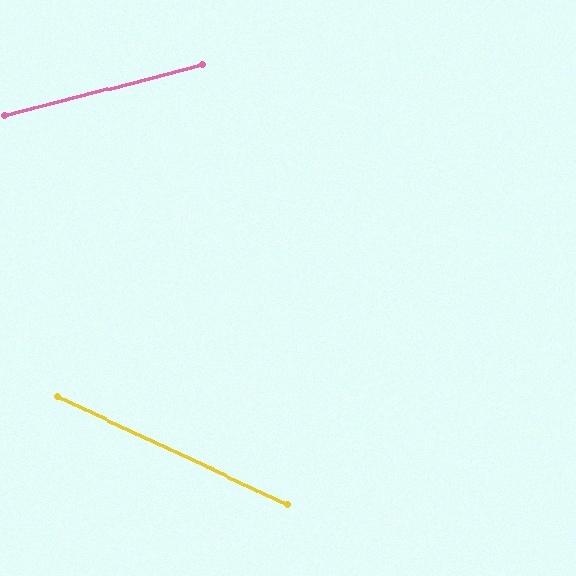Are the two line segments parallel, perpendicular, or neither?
Neither parallel nor perpendicular — they differ by about 40°.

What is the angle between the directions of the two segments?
Approximately 40 degrees.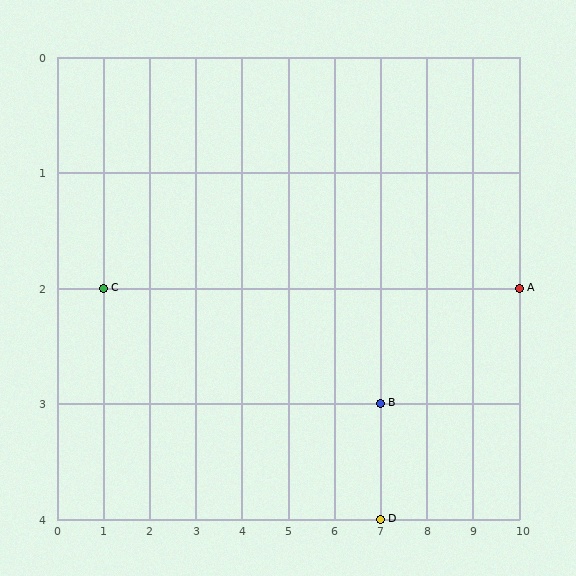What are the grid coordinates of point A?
Point A is at grid coordinates (10, 2).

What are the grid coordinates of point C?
Point C is at grid coordinates (1, 2).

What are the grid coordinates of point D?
Point D is at grid coordinates (7, 4).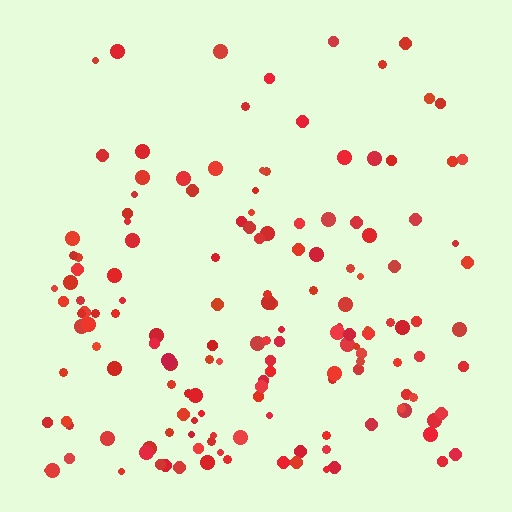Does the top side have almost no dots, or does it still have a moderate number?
Still a moderate number, just noticeably fewer than the bottom.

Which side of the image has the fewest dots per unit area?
The top.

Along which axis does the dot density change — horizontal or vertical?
Vertical.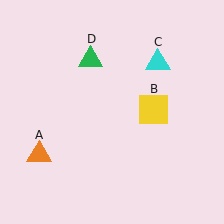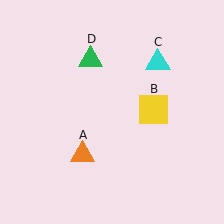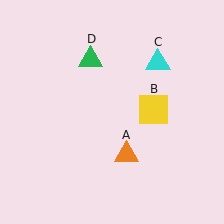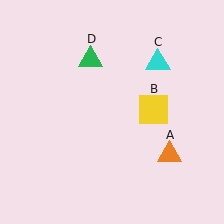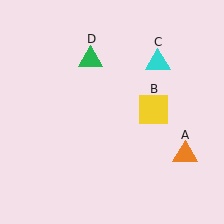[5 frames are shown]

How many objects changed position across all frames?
1 object changed position: orange triangle (object A).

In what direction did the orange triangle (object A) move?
The orange triangle (object A) moved right.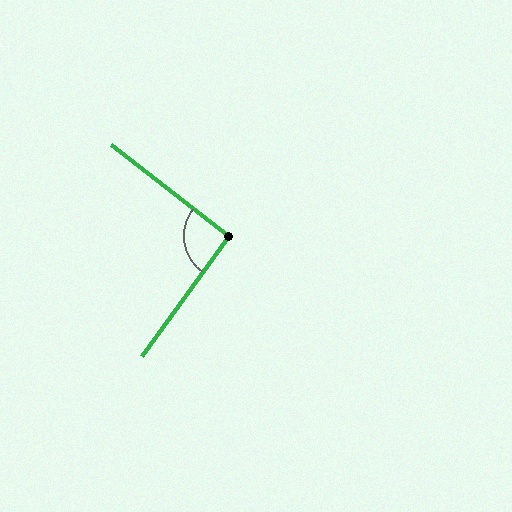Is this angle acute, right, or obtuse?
It is approximately a right angle.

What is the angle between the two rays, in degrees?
Approximately 92 degrees.